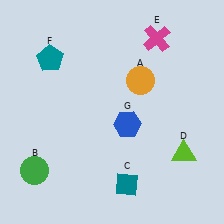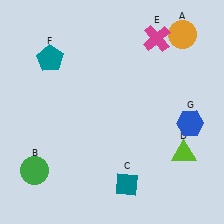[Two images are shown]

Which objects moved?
The objects that moved are: the orange circle (A), the blue hexagon (G).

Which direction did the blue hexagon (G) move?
The blue hexagon (G) moved right.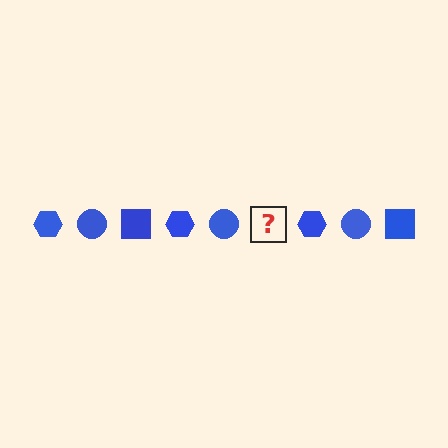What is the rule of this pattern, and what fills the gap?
The rule is that the pattern cycles through hexagon, circle, square shapes in blue. The gap should be filled with a blue square.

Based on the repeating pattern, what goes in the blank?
The blank should be a blue square.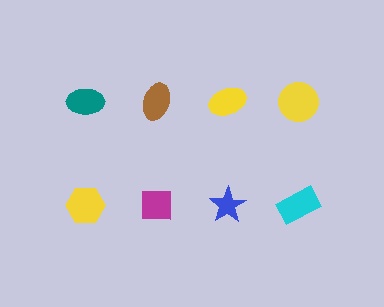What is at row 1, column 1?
A teal ellipse.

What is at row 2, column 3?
A blue star.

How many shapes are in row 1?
4 shapes.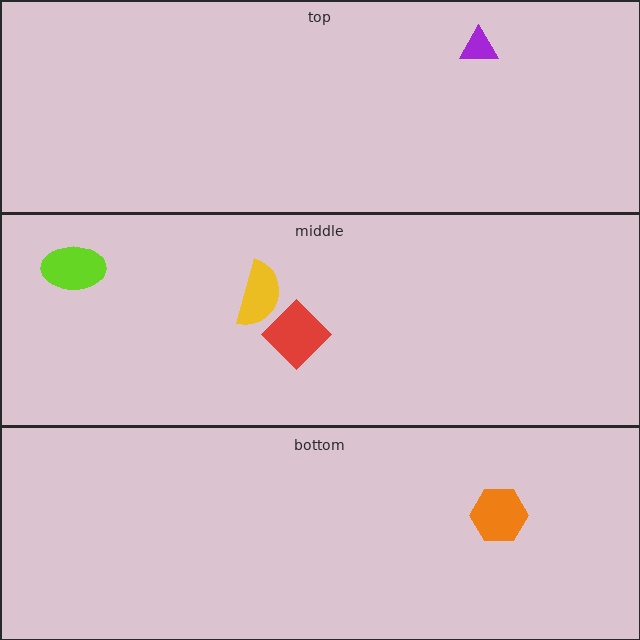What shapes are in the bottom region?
The orange hexagon.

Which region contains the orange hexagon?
The bottom region.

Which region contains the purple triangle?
The top region.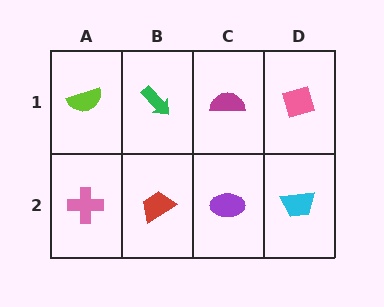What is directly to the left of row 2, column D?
A purple ellipse.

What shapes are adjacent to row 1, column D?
A cyan trapezoid (row 2, column D), a magenta semicircle (row 1, column C).